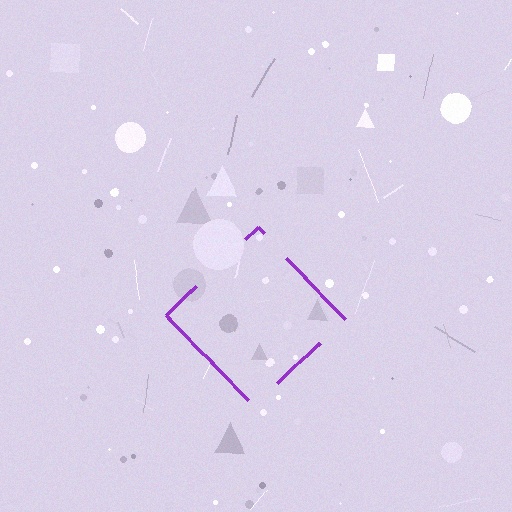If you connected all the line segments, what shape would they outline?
They would outline a diamond.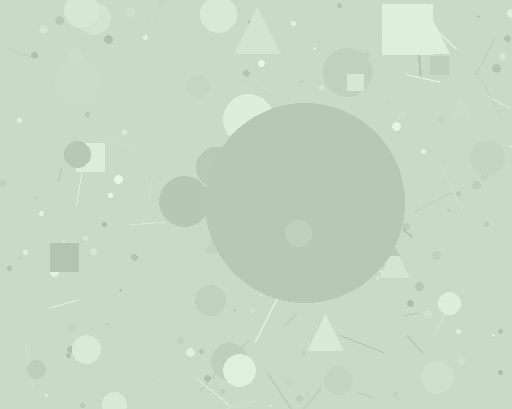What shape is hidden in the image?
A circle is hidden in the image.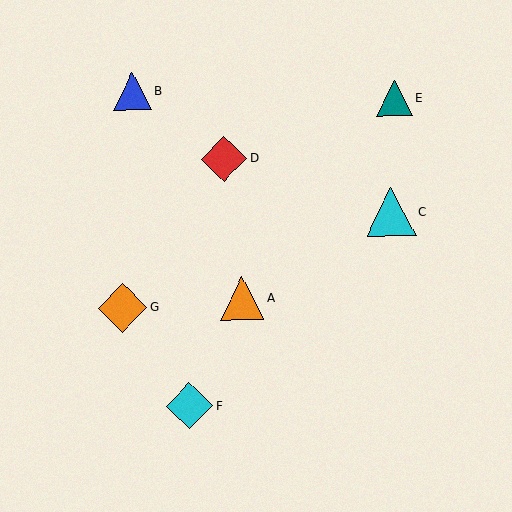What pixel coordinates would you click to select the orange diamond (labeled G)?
Click at (123, 308) to select the orange diamond G.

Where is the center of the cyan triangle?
The center of the cyan triangle is at (391, 212).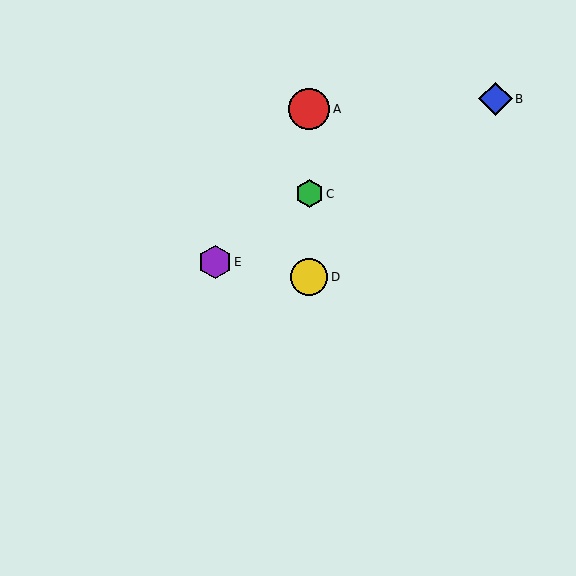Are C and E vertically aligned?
No, C is at x≈309 and E is at x≈215.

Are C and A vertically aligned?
Yes, both are at x≈309.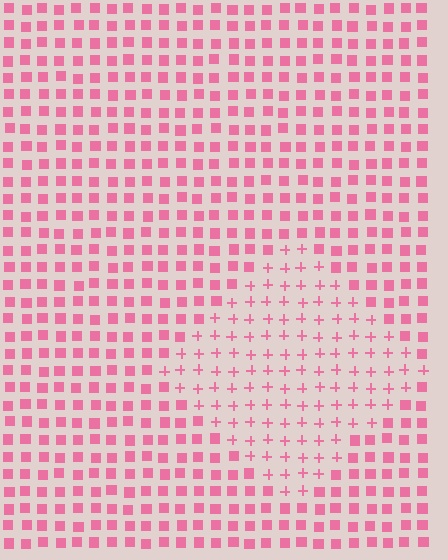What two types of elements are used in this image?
The image uses plus signs inside the diamond region and squares outside it.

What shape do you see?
I see a diamond.